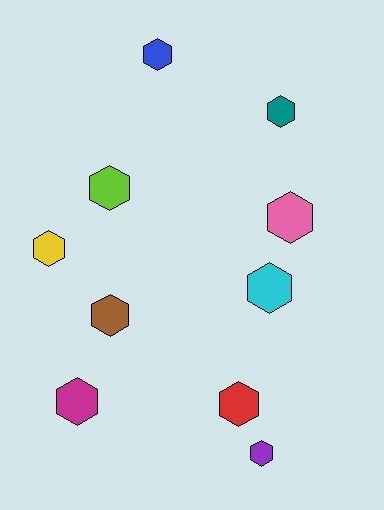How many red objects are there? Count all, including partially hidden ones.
There is 1 red object.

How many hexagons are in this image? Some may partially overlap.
There are 10 hexagons.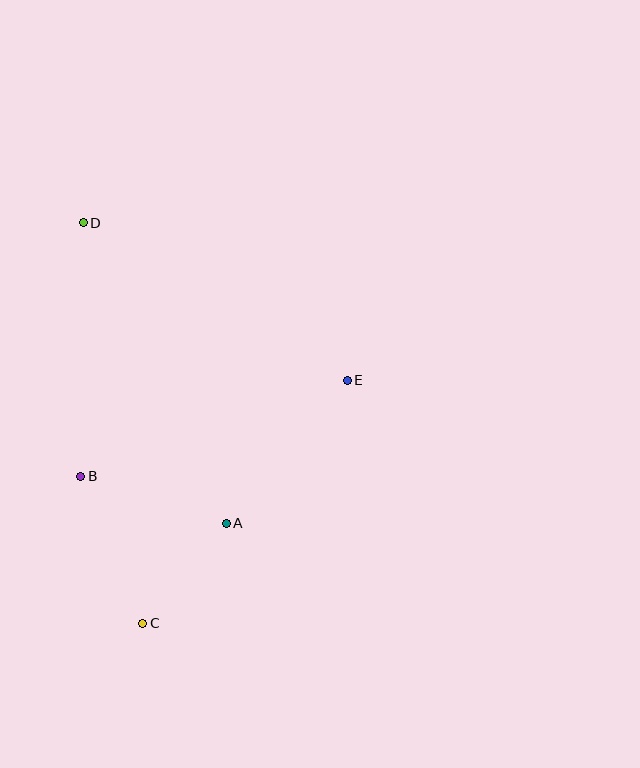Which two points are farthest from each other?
Points C and D are farthest from each other.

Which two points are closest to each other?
Points A and C are closest to each other.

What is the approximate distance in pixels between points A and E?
The distance between A and E is approximately 187 pixels.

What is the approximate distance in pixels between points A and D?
The distance between A and D is approximately 333 pixels.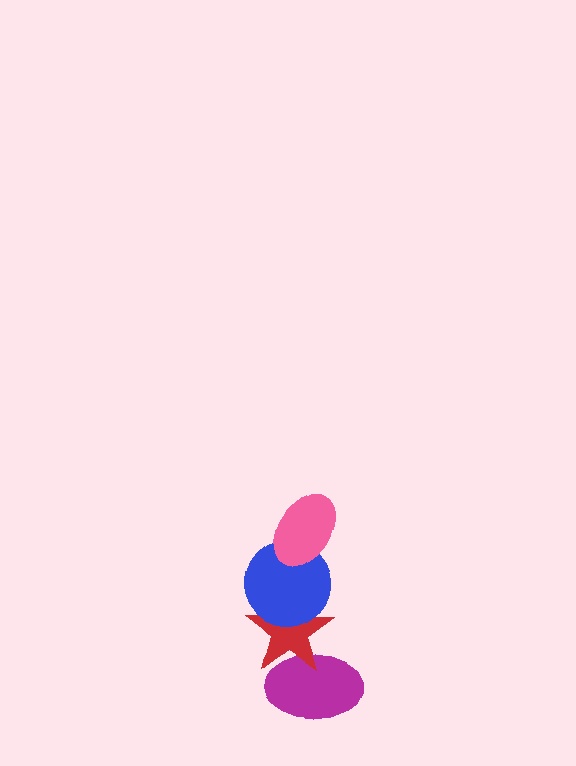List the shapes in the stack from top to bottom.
From top to bottom: the pink ellipse, the blue circle, the red star, the magenta ellipse.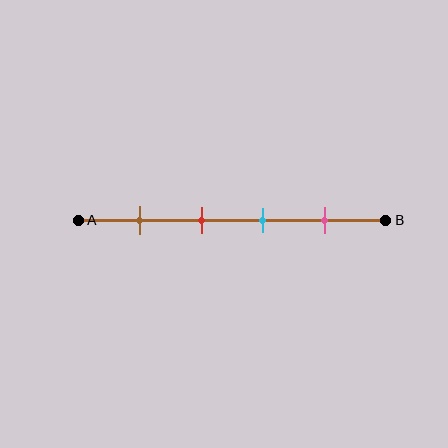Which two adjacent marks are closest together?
The red and cyan marks are the closest adjacent pair.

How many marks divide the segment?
There are 4 marks dividing the segment.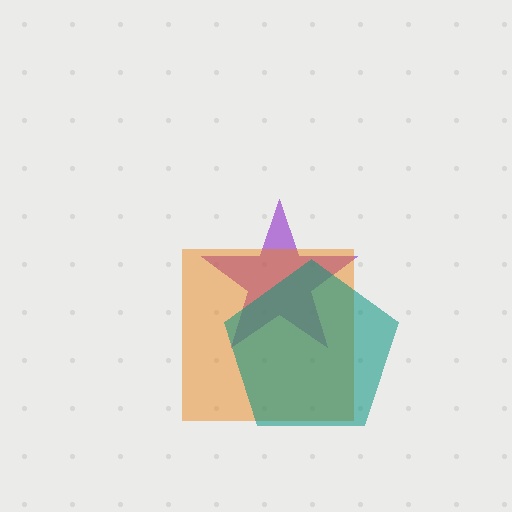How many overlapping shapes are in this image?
There are 3 overlapping shapes in the image.